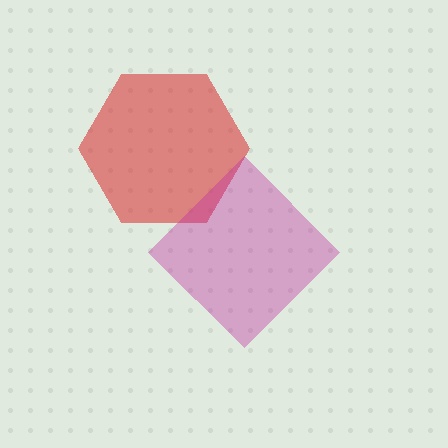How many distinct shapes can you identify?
There are 2 distinct shapes: a red hexagon, a magenta diamond.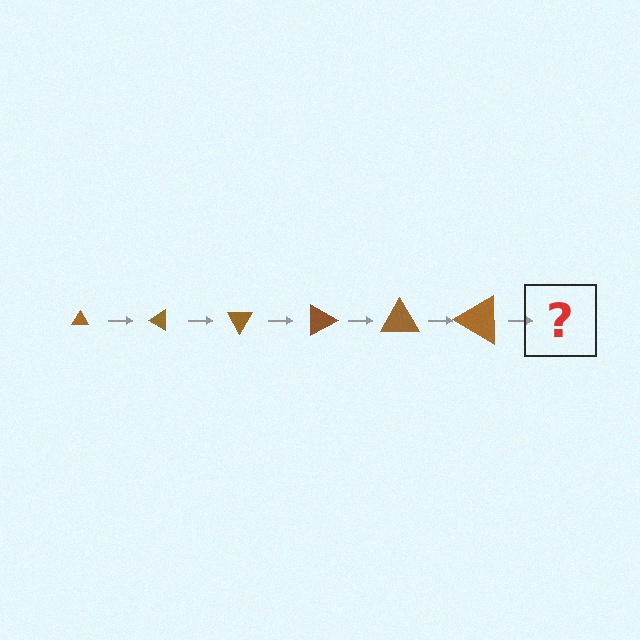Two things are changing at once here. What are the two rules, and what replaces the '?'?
The two rules are that the triangle grows larger each step and it rotates 30 degrees each step. The '?' should be a triangle, larger than the previous one and rotated 180 degrees from the start.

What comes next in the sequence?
The next element should be a triangle, larger than the previous one and rotated 180 degrees from the start.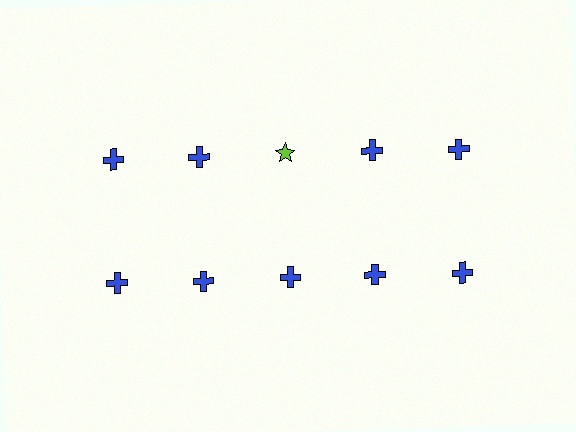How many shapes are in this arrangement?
There are 10 shapes arranged in a grid pattern.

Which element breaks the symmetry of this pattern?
The lime star in the top row, center column breaks the symmetry. All other shapes are blue crosses.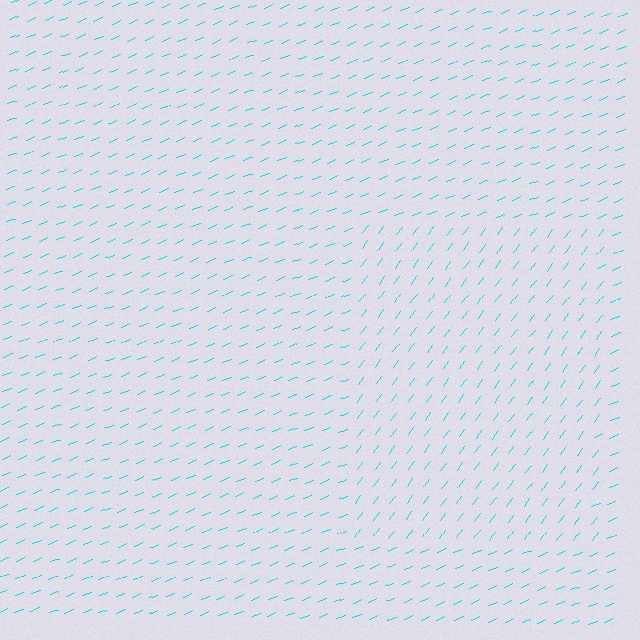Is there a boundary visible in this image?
Yes, there is a texture boundary formed by a change in line orientation.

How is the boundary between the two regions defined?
The boundary is defined purely by a change in line orientation (approximately 31 degrees difference). All lines are the same color and thickness.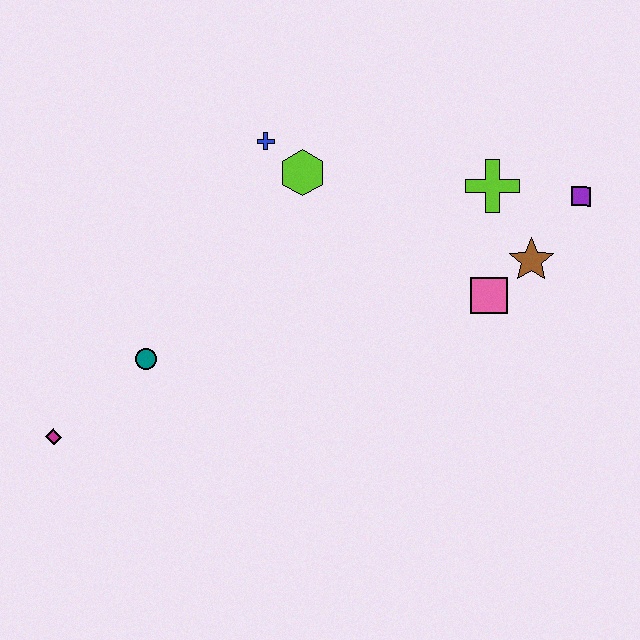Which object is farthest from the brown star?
The magenta diamond is farthest from the brown star.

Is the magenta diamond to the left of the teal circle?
Yes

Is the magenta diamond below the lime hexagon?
Yes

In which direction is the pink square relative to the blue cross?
The pink square is to the right of the blue cross.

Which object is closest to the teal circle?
The magenta diamond is closest to the teal circle.